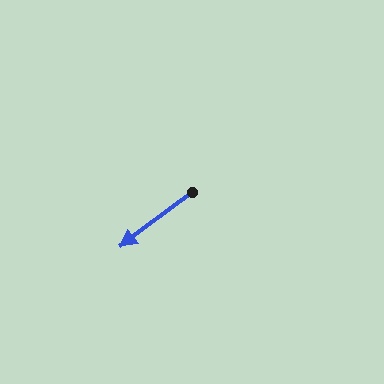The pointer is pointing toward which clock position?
Roughly 8 o'clock.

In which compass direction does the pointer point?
Southwest.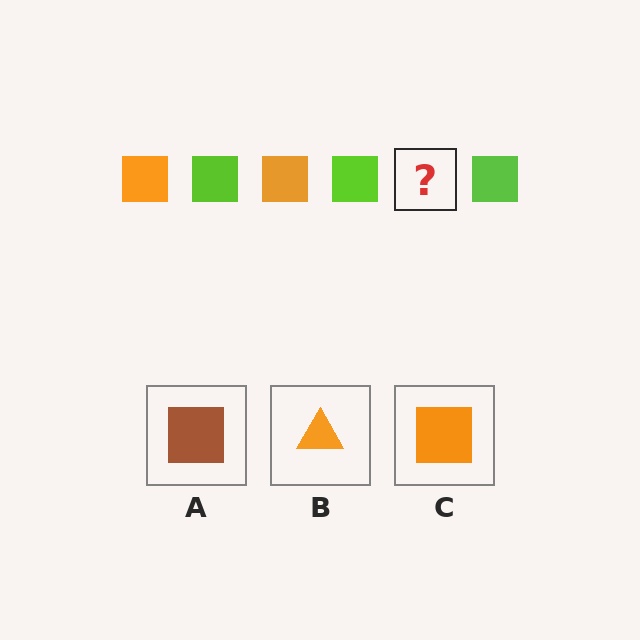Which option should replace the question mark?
Option C.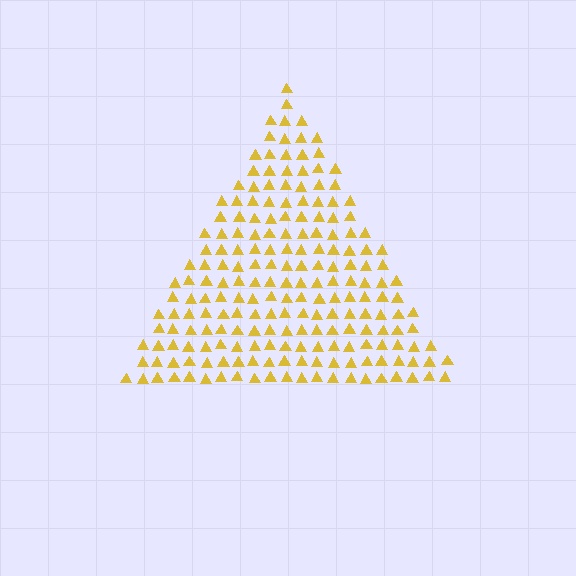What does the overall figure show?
The overall figure shows a triangle.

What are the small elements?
The small elements are triangles.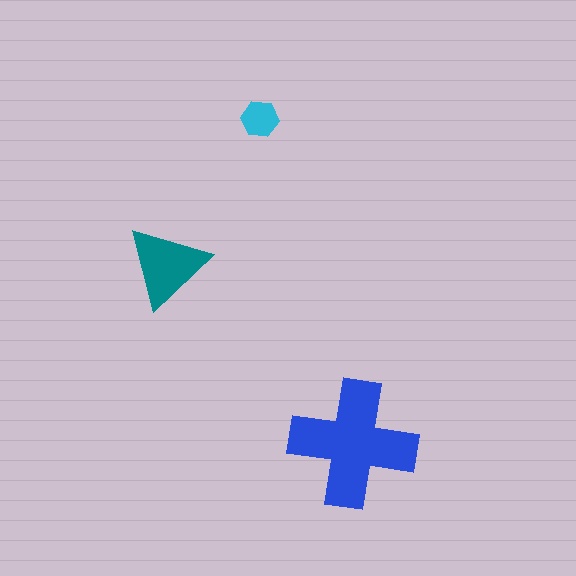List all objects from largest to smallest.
The blue cross, the teal triangle, the cyan hexagon.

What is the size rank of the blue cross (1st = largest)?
1st.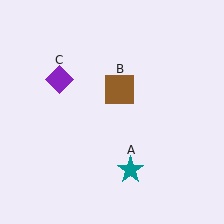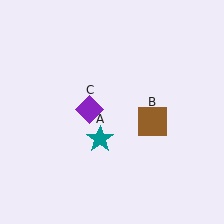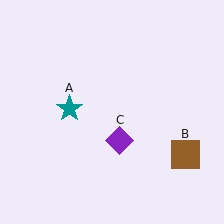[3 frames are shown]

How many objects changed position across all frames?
3 objects changed position: teal star (object A), brown square (object B), purple diamond (object C).